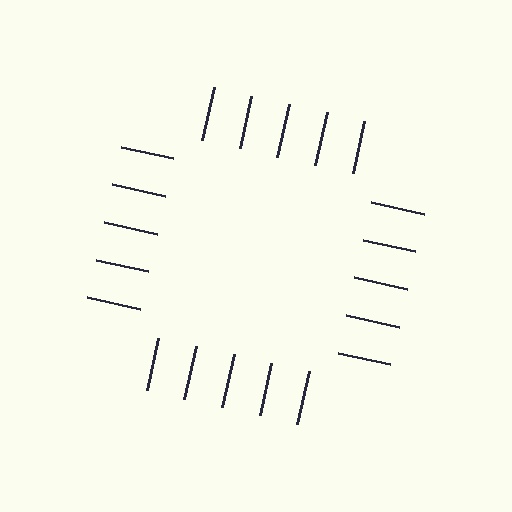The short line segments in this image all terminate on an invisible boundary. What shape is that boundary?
An illusory square — the line segments terminate on its edges but no continuous stroke is drawn.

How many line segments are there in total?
20 — 5 along each of the 4 edges.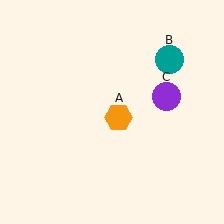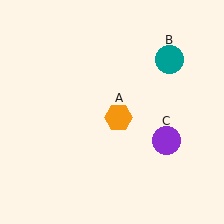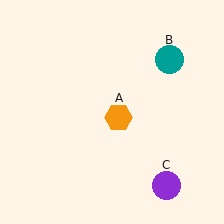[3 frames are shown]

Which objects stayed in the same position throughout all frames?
Orange hexagon (object A) and teal circle (object B) remained stationary.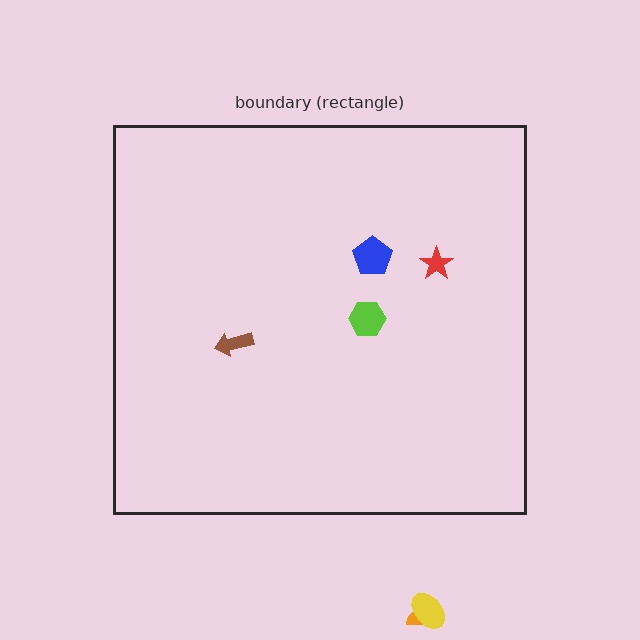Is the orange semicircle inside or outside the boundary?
Outside.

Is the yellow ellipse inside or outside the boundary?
Outside.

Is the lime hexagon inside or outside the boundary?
Inside.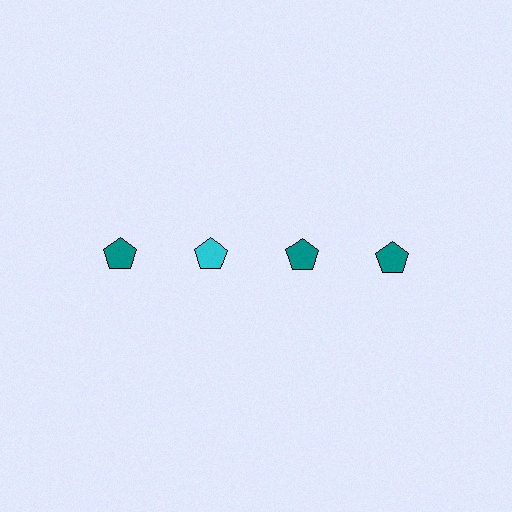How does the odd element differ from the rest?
It has a different color: cyan instead of teal.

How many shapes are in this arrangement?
There are 4 shapes arranged in a grid pattern.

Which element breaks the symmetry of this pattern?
The cyan pentagon in the top row, second from left column breaks the symmetry. All other shapes are teal pentagons.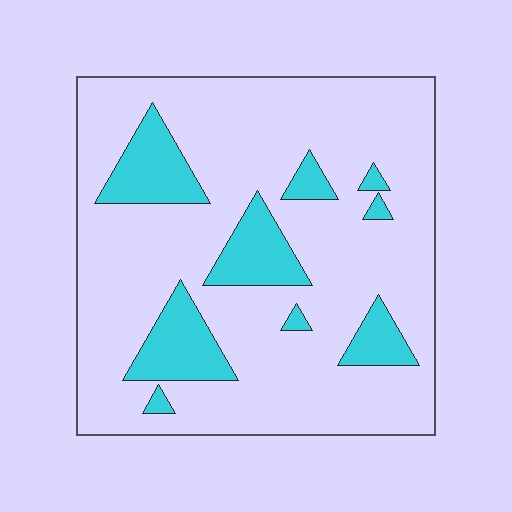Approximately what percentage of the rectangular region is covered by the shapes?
Approximately 20%.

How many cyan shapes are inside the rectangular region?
9.